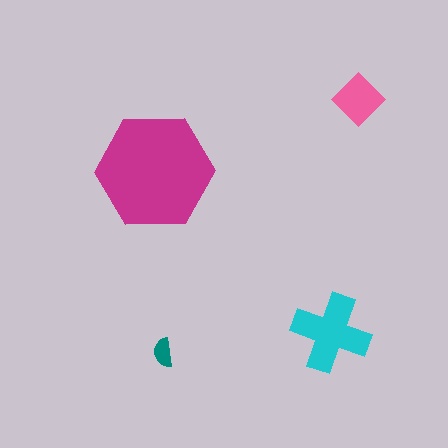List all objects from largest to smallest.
The magenta hexagon, the cyan cross, the pink diamond, the teal semicircle.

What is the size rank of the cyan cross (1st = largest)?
2nd.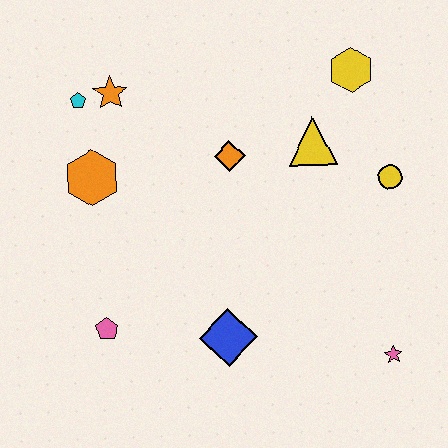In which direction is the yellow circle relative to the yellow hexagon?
The yellow circle is below the yellow hexagon.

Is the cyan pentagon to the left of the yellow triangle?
Yes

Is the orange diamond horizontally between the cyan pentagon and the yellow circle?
Yes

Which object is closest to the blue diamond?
The pink pentagon is closest to the blue diamond.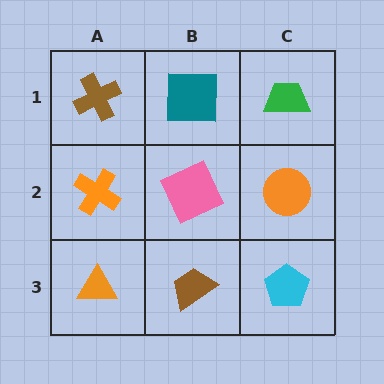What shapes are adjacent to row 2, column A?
A brown cross (row 1, column A), an orange triangle (row 3, column A), a pink square (row 2, column B).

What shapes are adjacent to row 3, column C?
An orange circle (row 2, column C), a brown trapezoid (row 3, column B).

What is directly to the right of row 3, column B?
A cyan pentagon.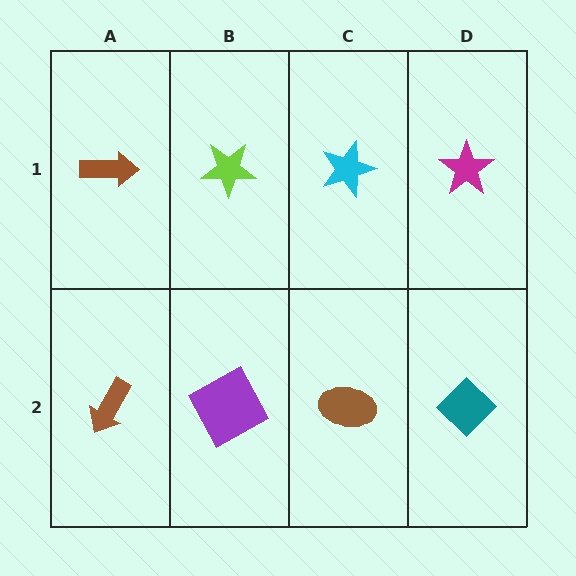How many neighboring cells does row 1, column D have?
2.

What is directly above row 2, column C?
A cyan star.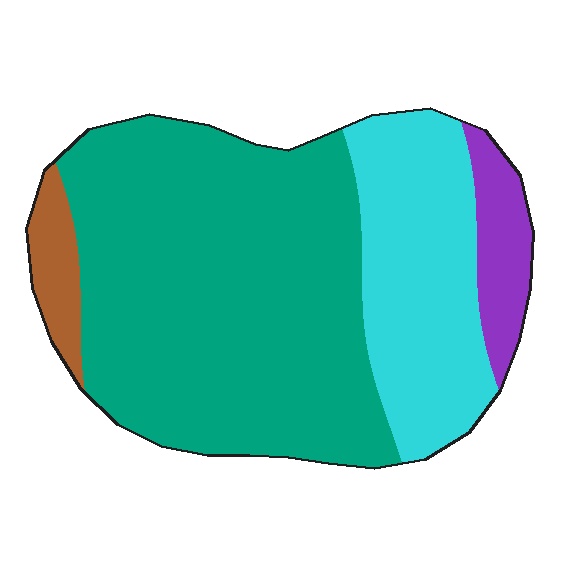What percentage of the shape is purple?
Purple takes up about one tenth (1/10) of the shape.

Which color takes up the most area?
Teal, at roughly 60%.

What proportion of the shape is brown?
Brown covers about 5% of the shape.